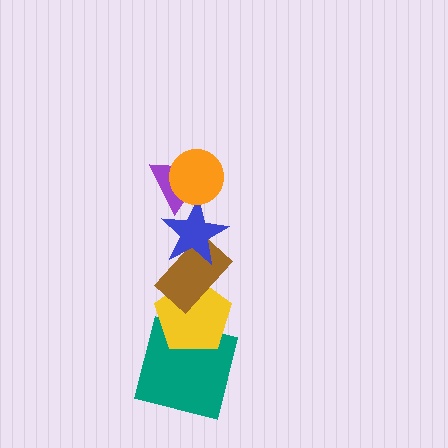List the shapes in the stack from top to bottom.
From top to bottom: the orange circle, the purple triangle, the blue star, the brown rectangle, the yellow pentagon, the teal square.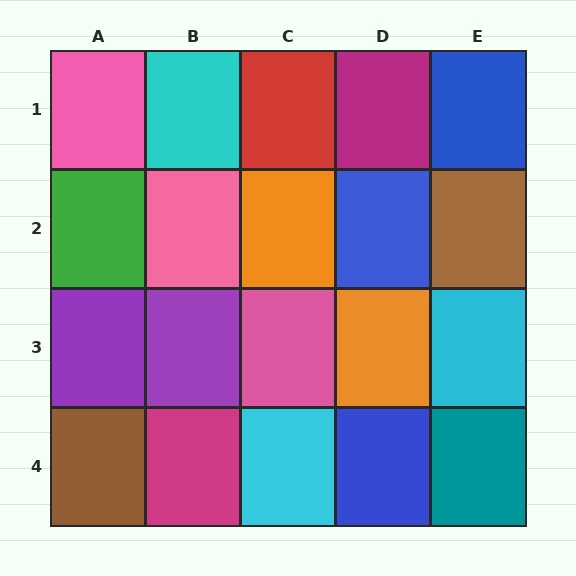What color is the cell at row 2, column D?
Blue.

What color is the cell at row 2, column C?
Orange.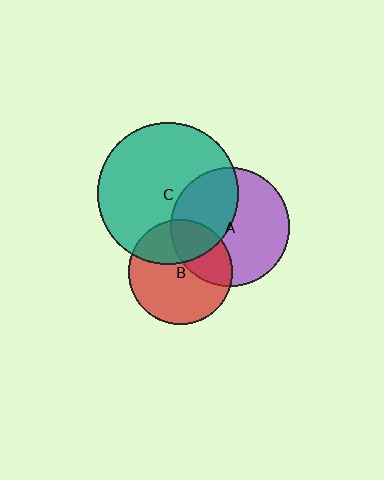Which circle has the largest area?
Circle C (teal).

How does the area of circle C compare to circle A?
Approximately 1.4 times.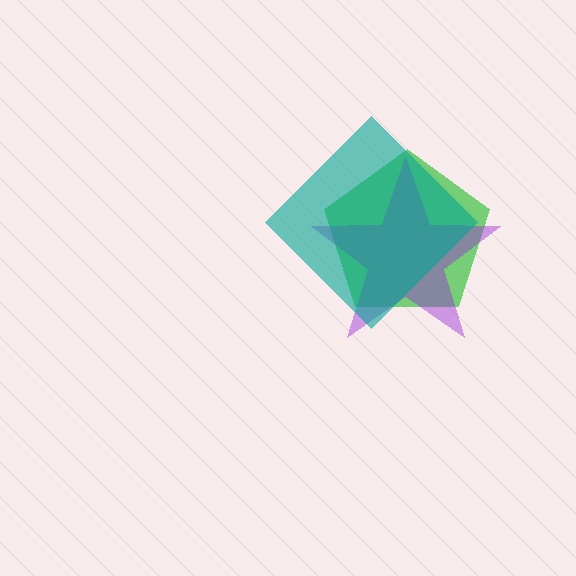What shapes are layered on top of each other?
The layered shapes are: a green pentagon, a purple star, a teal diamond.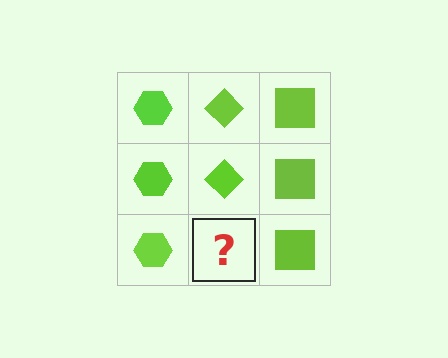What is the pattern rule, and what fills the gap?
The rule is that each column has a consistent shape. The gap should be filled with a lime diamond.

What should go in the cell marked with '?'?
The missing cell should contain a lime diamond.